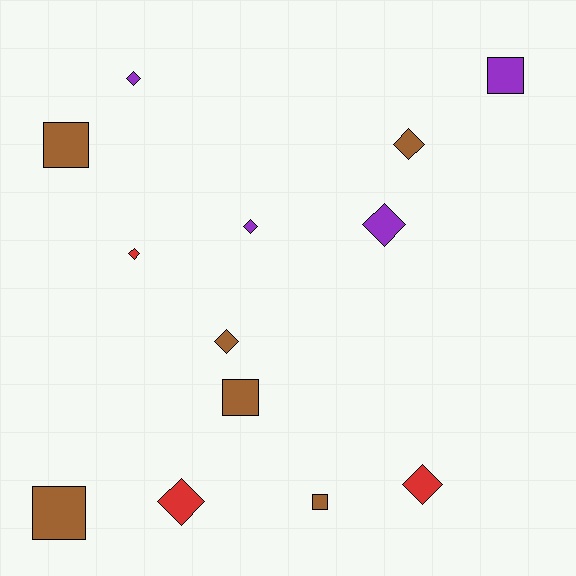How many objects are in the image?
There are 13 objects.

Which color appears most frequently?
Brown, with 6 objects.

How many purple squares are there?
There is 1 purple square.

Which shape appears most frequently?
Diamond, with 8 objects.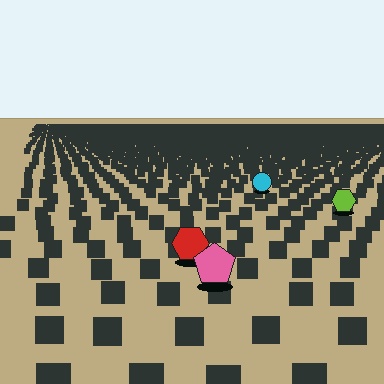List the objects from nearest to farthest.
From nearest to farthest: the pink pentagon, the red hexagon, the lime hexagon, the cyan circle.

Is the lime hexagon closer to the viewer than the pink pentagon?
No. The pink pentagon is closer — you can tell from the texture gradient: the ground texture is coarser near it.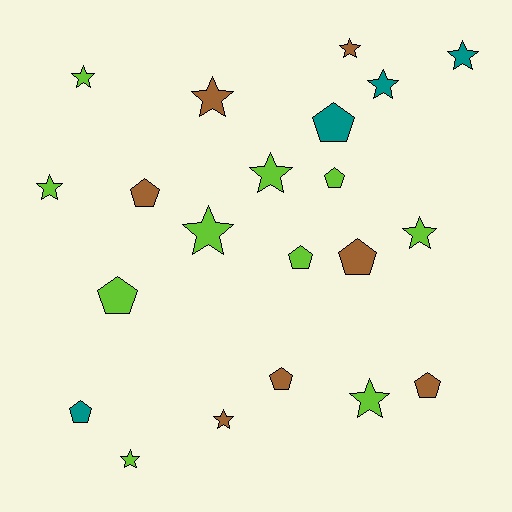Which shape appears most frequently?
Star, with 12 objects.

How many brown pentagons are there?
There are 4 brown pentagons.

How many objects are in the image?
There are 21 objects.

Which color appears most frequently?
Lime, with 10 objects.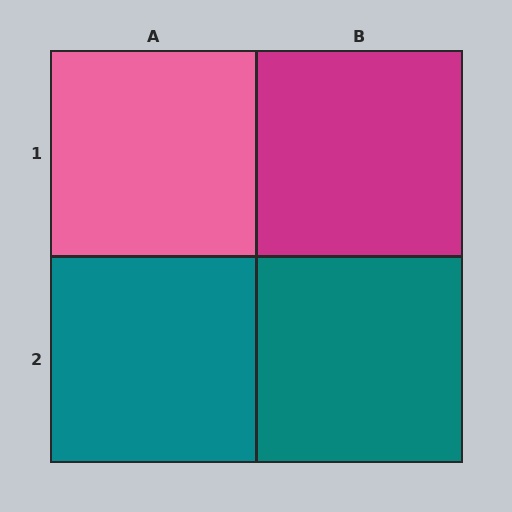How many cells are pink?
1 cell is pink.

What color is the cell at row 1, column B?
Magenta.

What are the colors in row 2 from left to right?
Teal, teal.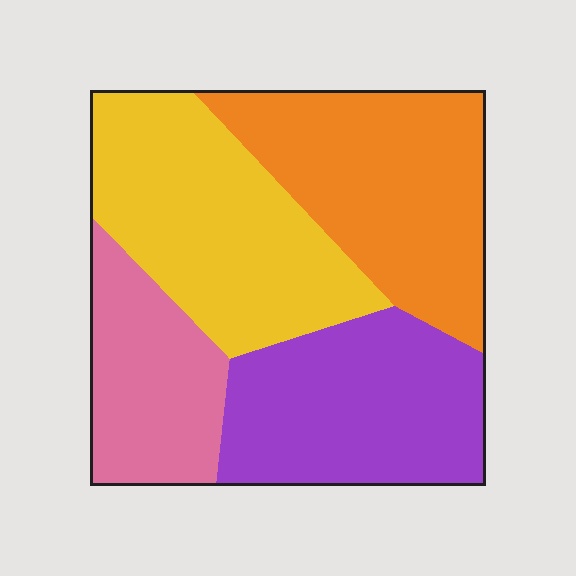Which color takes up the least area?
Pink, at roughly 15%.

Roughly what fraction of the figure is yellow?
Yellow covers around 30% of the figure.